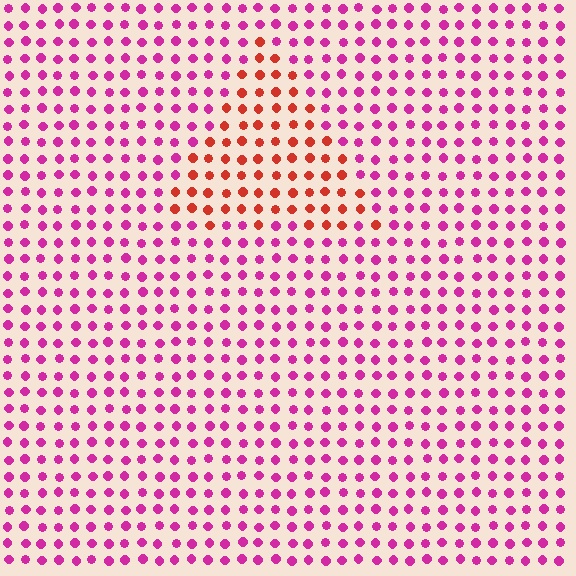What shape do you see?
I see a triangle.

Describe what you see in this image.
The image is filled with small magenta elements in a uniform arrangement. A triangle-shaped region is visible where the elements are tinted to a slightly different hue, forming a subtle color boundary.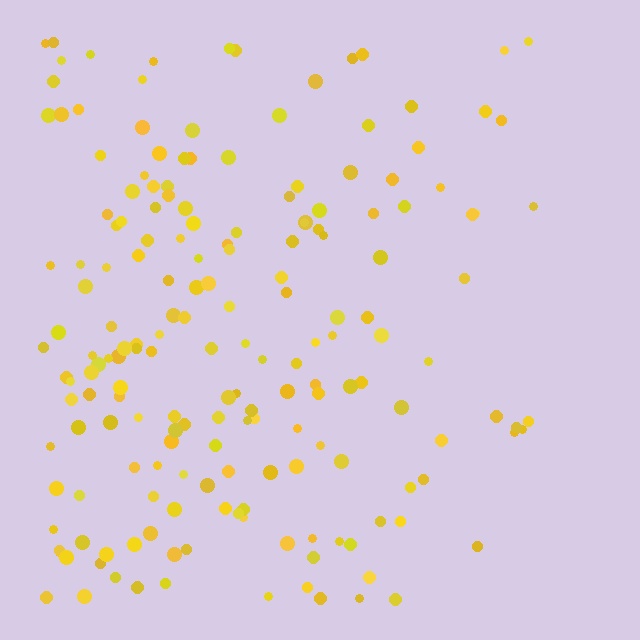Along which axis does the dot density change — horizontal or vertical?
Horizontal.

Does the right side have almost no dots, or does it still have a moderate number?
Still a moderate number, just noticeably fewer than the left.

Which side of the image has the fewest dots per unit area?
The right.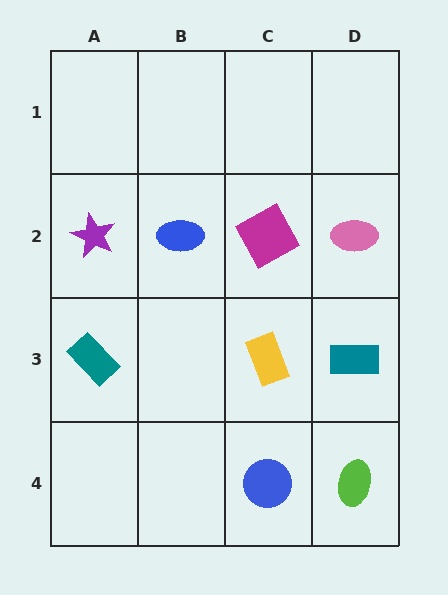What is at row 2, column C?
A magenta square.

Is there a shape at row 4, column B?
No, that cell is empty.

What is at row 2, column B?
A blue ellipse.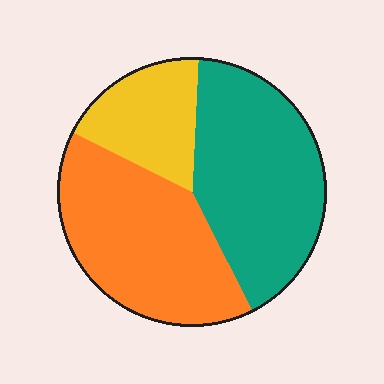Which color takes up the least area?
Yellow, at roughly 20%.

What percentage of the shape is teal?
Teal covers 42% of the shape.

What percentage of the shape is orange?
Orange covers around 40% of the shape.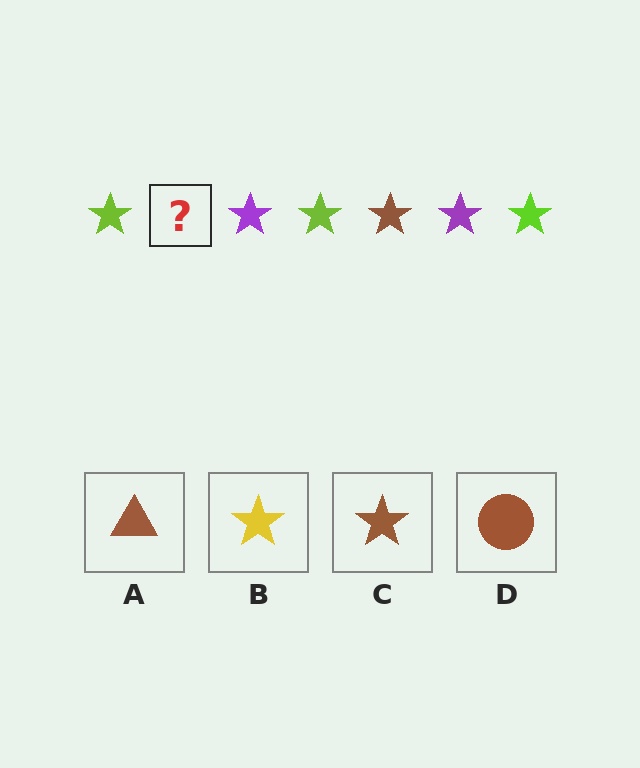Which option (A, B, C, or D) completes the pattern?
C.